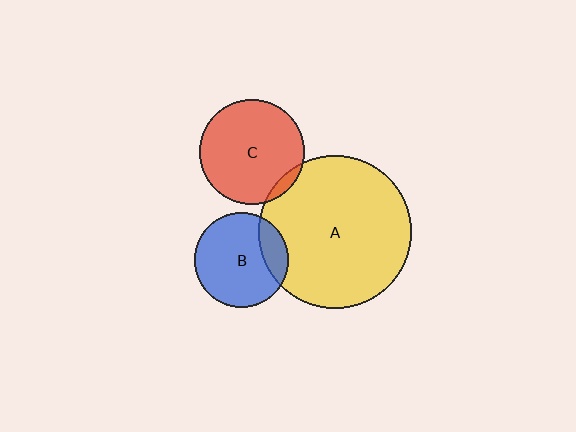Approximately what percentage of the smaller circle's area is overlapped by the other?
Approximately 20%.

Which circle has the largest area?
Circle A (yellow).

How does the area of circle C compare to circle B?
Approximately 1.2 times.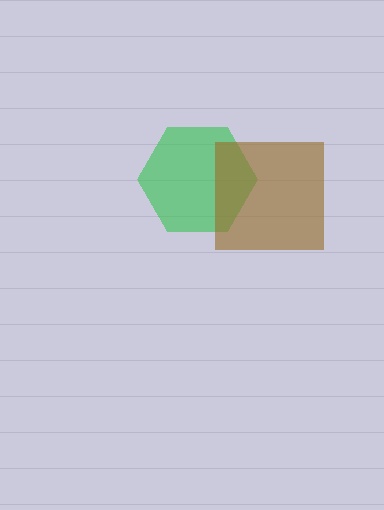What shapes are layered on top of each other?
The layered shapes are: a green hexagon, a brown square.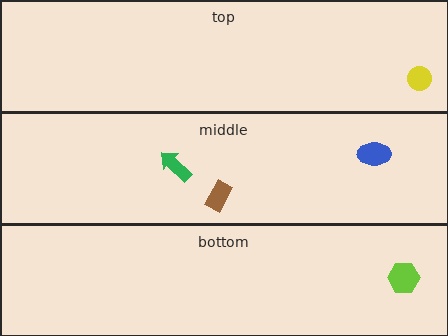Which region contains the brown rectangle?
The middle region.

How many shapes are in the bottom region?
1.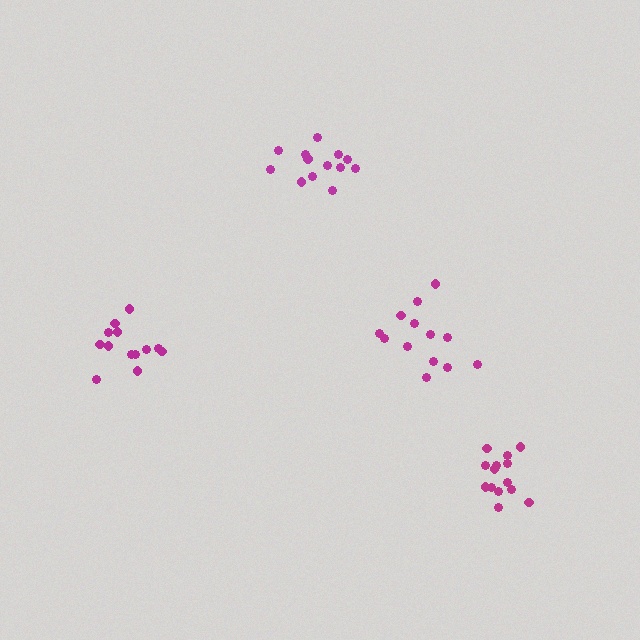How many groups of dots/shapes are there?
There are 4 groups.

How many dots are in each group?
Group 1: 13 dots, Group 2: 14 dots, Group 3: 13 dots, Group 4: 13 dots (53 total).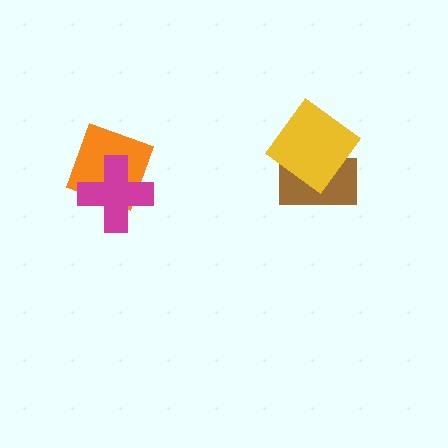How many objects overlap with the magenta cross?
1 object overlaps with the magenta cross.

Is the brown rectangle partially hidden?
Yes, it is partially covered by another shape.